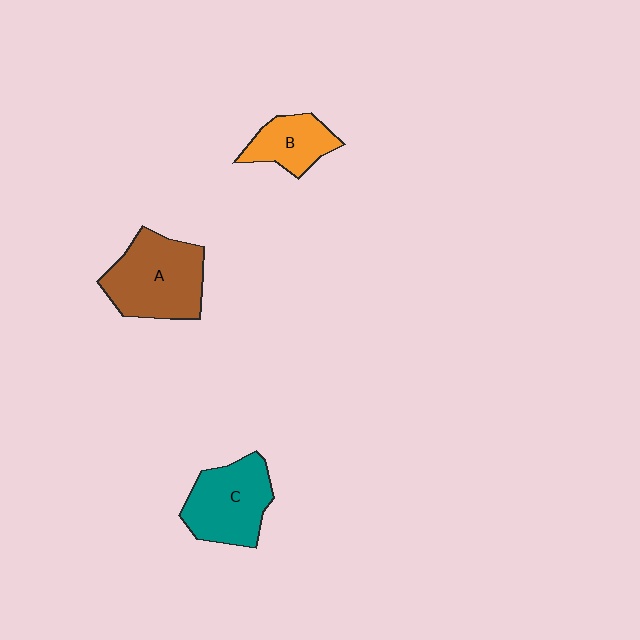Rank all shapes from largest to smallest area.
From largest to smallest: A (brown), C (teal), B (orange).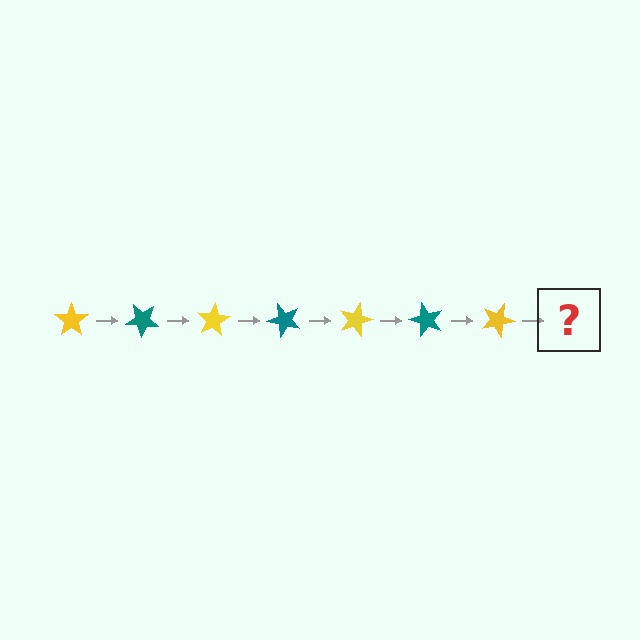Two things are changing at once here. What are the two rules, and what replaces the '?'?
The two rules are that it rotates 40 degrees each step and the color cycles through yellow and teal. The '?' should be a teal star, rotated 280 degrees from the start.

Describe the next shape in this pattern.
It should be a teal star, rotated 280 degrees from the start.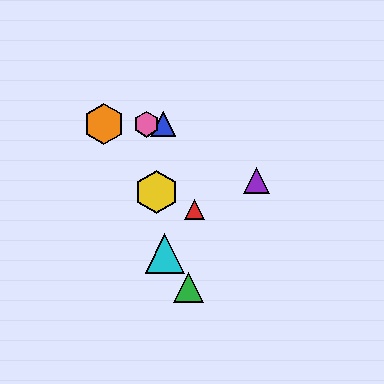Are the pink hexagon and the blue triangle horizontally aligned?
Yes, both are at y≈124.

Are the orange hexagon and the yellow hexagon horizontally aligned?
No, the orange hexagon is at y≈124 and the yellow hexagon is at y≈192.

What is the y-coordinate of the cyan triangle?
The cyan triangle is at y≈253.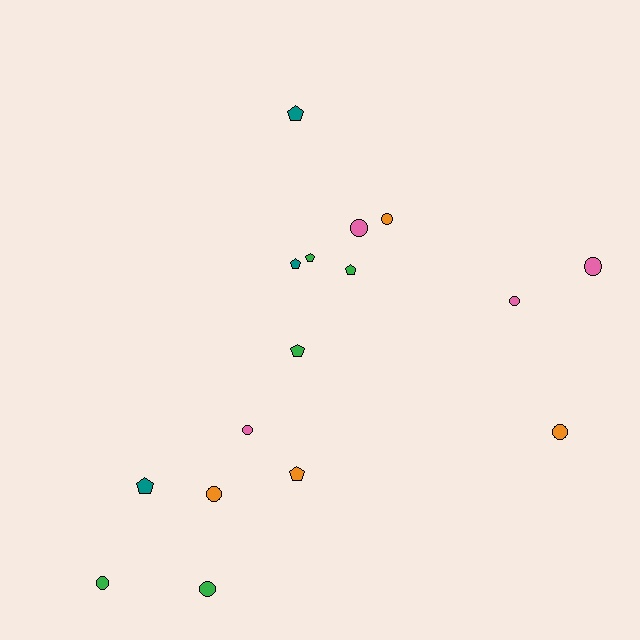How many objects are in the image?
There are 16 objects.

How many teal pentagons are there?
There are 3 teal pentagons.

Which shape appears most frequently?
Circle, with 9 objects.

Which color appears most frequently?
Green, with 5 objects.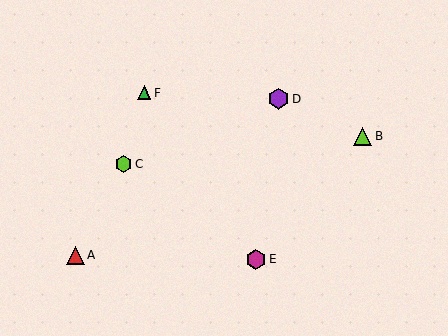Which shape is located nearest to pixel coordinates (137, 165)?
The lime hexagon (labeled C) at (123, 164) is nearest to that location.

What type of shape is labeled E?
Shape E is a magenta hexagon.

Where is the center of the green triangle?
The center of the green triangle is at (144, 93).